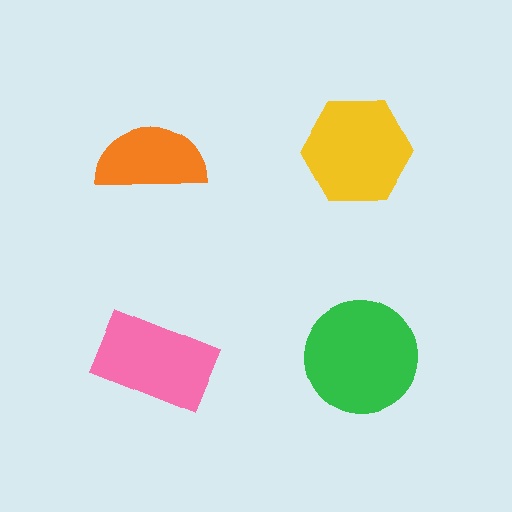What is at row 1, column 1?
An orange semicircle.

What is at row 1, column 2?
A yellow hexagon.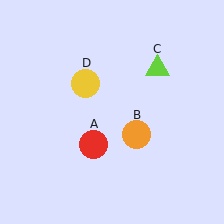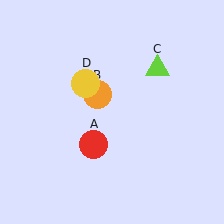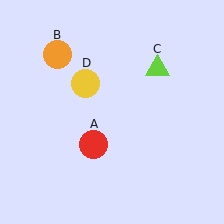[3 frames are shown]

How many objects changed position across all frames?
1 object changed position: orange circle (object B).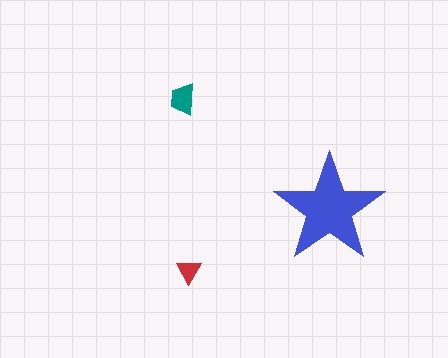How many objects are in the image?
There are 3 objects in the image.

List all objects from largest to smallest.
The blue star, the teal trapezoid, the red triangle.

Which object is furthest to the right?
The blue star is rightmost.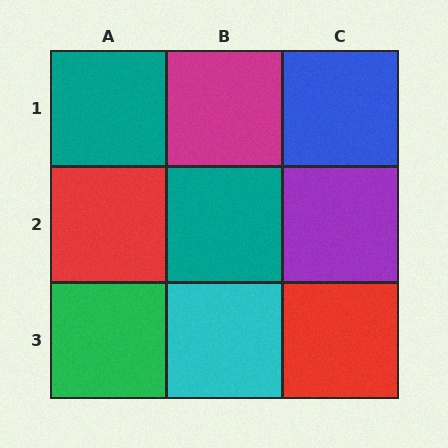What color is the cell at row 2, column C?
Purple.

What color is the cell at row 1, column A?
Teal.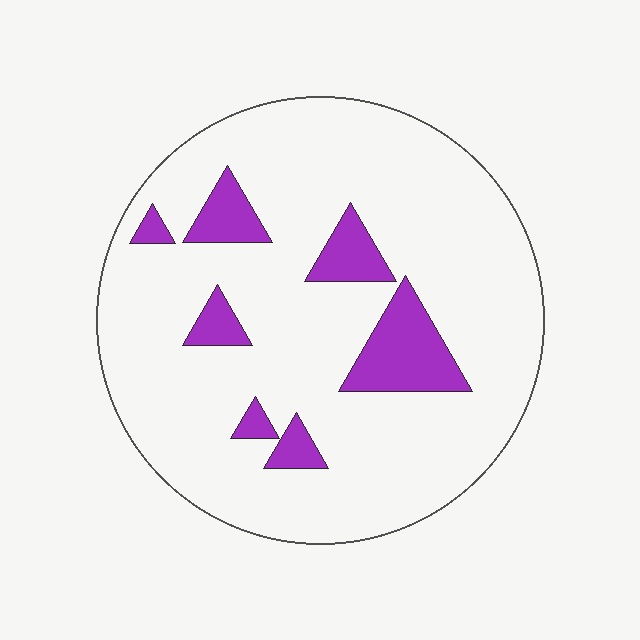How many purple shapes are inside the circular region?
7.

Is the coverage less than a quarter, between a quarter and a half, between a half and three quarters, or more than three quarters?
Less than a quarter.